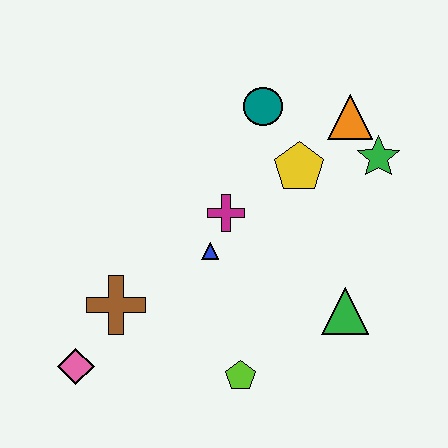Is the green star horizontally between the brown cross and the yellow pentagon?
No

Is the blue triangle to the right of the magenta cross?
No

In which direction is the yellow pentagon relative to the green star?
The yellow pentagon is to the left of the green star.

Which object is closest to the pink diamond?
The brown cross is closest to the pink diamond.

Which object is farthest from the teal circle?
The pink diamond is farthest from the teal circle.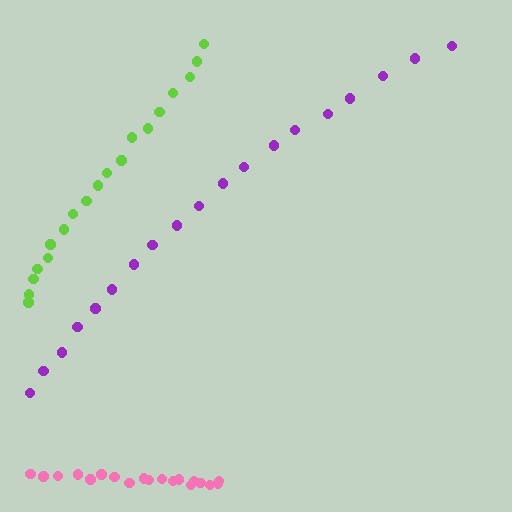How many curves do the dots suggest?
There are 3 distinct paths.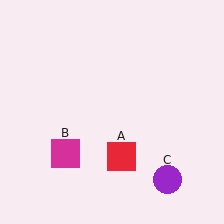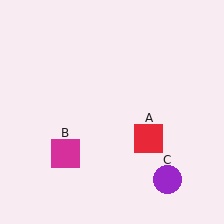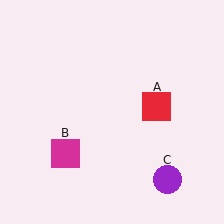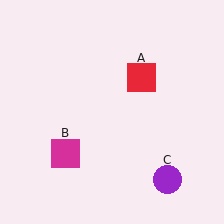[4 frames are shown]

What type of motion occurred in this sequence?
The red square (object A) rotated counterclockwise around the center of the scene.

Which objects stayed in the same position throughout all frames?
Magenta square (object B) and purple circle (object C) remained stationary.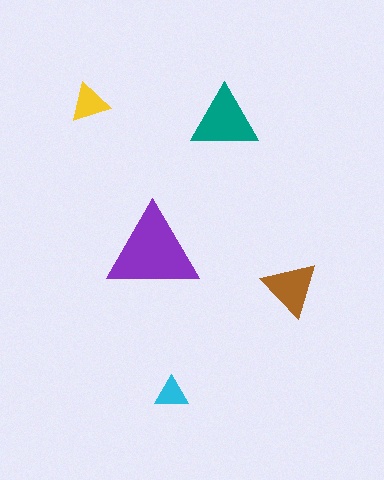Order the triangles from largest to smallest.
the purple one, the teal one, the brown one, the yellow one, the cyan one.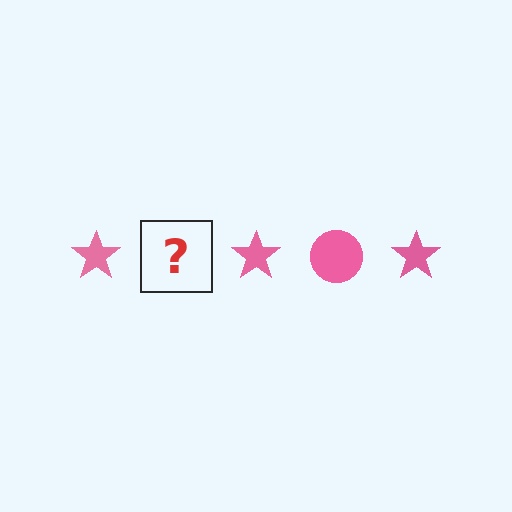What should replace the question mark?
The question mark should be replaced with a pink circle.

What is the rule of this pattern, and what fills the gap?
The rule is that the pattern cycles through star, circle shapes in pink. The gap should be filled with a pink circle.